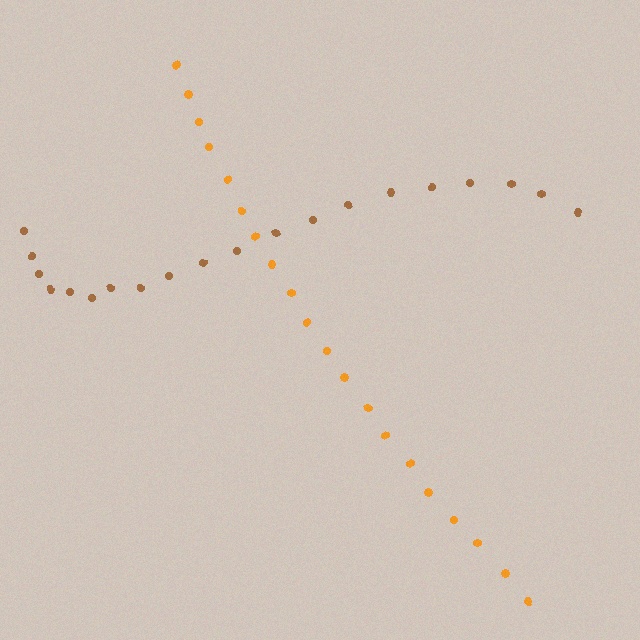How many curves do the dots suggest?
There are 2 distinct paths.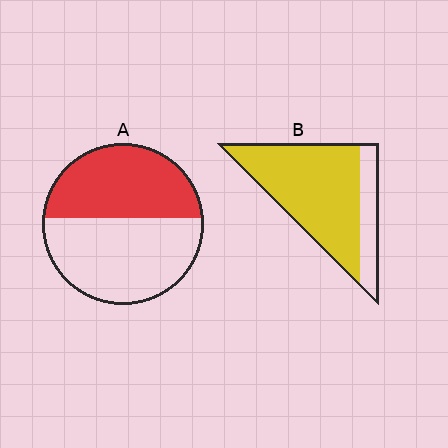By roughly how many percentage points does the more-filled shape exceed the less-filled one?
By roughly 35 percentage points (B over A).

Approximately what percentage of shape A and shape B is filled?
A is approximately 45% and B is approximately 80%.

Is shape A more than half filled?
No.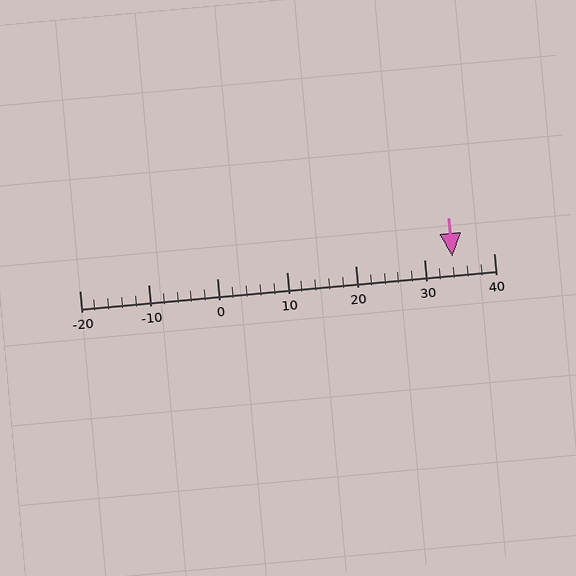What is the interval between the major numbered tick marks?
The major tick marks are spaced 10 units apart.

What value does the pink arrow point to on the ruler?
The pink arrow points to approximately 34.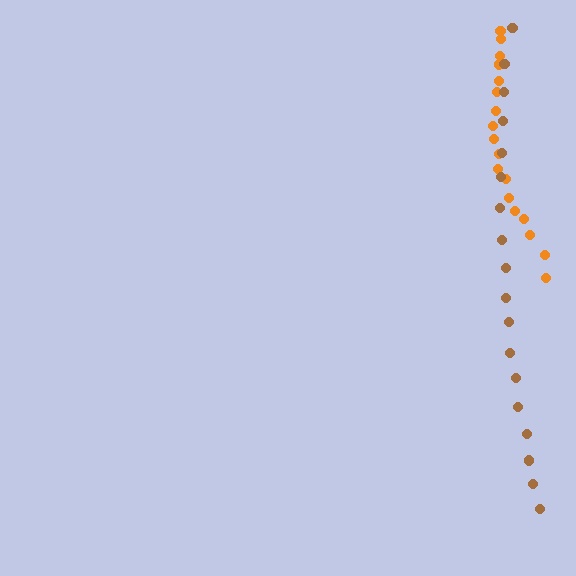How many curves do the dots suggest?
There are 2 distinct paths.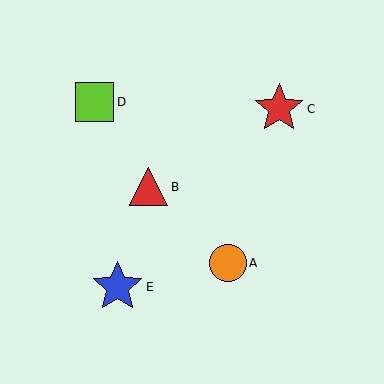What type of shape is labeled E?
Shape E is a blue star.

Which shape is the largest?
The blue star (labeled E) is the largest.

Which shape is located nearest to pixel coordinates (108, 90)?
The lime square (labeled D) at (94, 102) is nearest to that location.